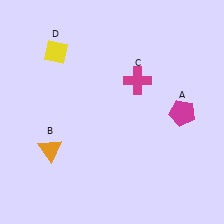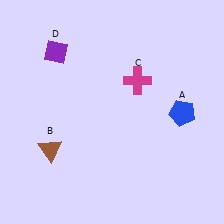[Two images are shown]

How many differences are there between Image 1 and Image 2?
There are 3 differences between the two images.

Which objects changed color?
A changed from magenta to blue. B changed from orange to brown. D changed from yellow to purple.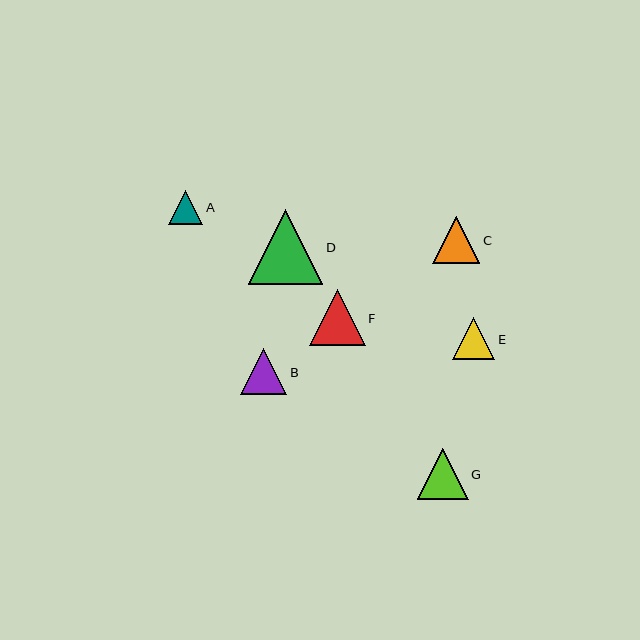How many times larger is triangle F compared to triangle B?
Triangle F is approximately 1.2 times the size of triangle B.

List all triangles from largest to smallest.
From largest to smallest: D, F, G, C, B, E, A.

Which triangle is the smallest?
Triangle A is the smallest with a size of approximately 34 pixels.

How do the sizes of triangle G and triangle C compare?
Triangle G and triangle C are approximately the same size.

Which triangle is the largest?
Triangle D is the largest with a size of approximately 74 pixels.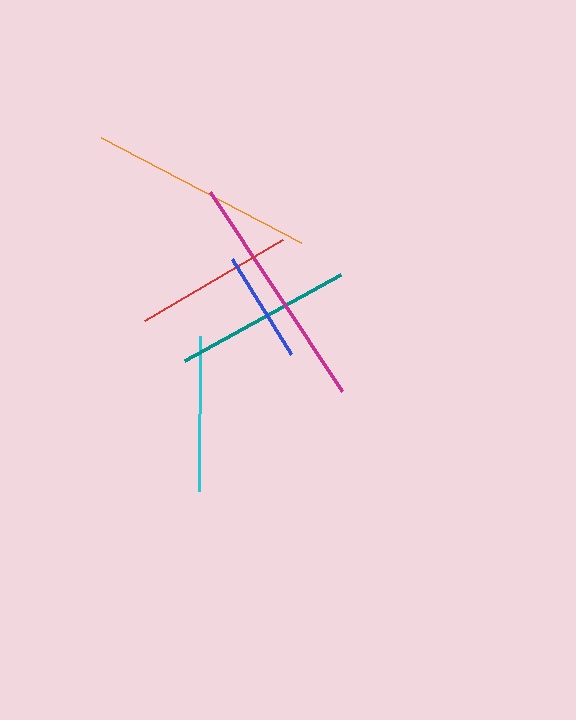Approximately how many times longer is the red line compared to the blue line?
The red line is approximately 1.4 times the length of the blue line.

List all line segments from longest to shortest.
From longest to shortest: magenta, orange, teal, red, cyan, blue.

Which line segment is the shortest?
The blue line is the shortest at approximately 112 pixels.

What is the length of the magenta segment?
The magenta segment is approximately 238 pixels long.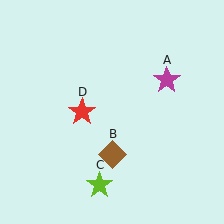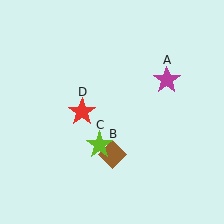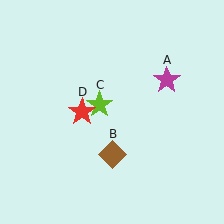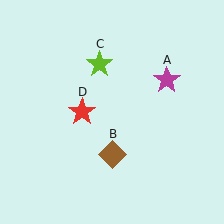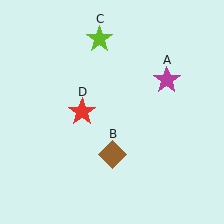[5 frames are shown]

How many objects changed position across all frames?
1 object changed position: lime star (object C).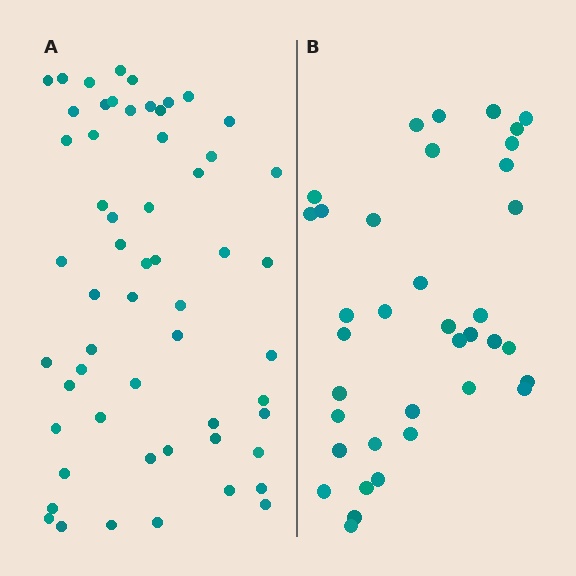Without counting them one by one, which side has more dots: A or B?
Region A (the left region) has more dots.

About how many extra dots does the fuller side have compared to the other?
Region A has approximately 20 more dots than region B.